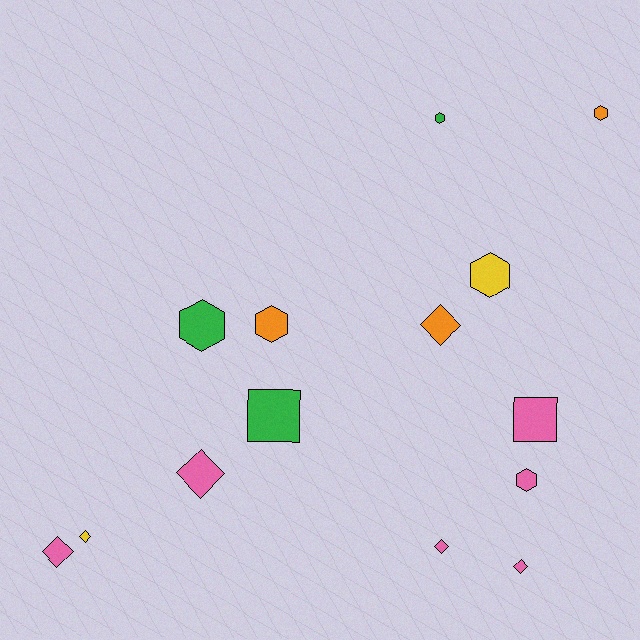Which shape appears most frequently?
Hexagon, with 6 objects.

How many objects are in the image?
There are 14 objects.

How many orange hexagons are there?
There are 2 orange hexagons.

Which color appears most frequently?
Pink, with 6 objects.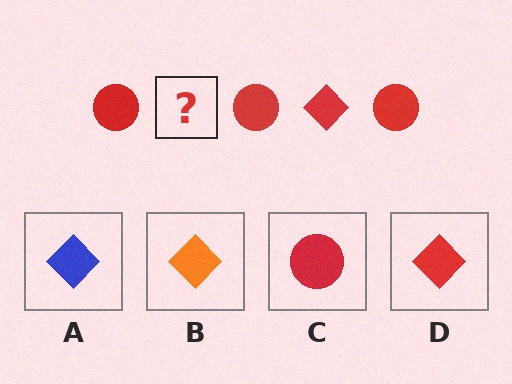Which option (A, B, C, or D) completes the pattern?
D.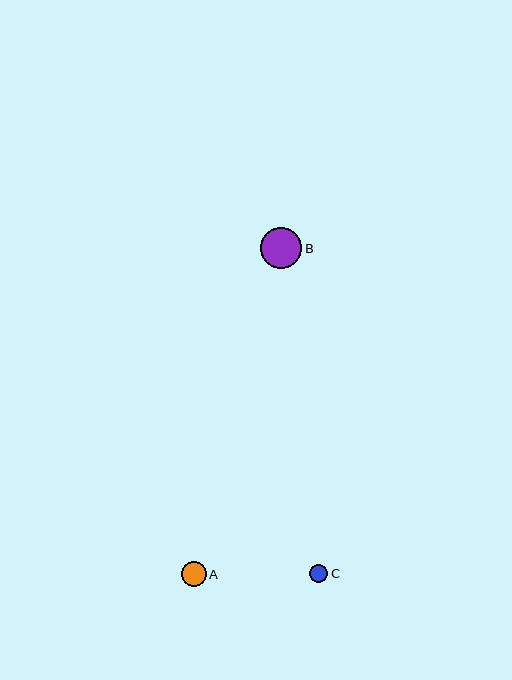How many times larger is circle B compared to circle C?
Circle B is approximately 2.2 times the size of circle C.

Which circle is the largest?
Circle B is the largest with a size of approximately 42 pixels.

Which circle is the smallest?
Circle C is the smallest with a size of approximately 19 pixels.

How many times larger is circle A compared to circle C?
Circle A is approximately 1.3 times the size of circle C.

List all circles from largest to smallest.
From largest to smallest: B, A, C.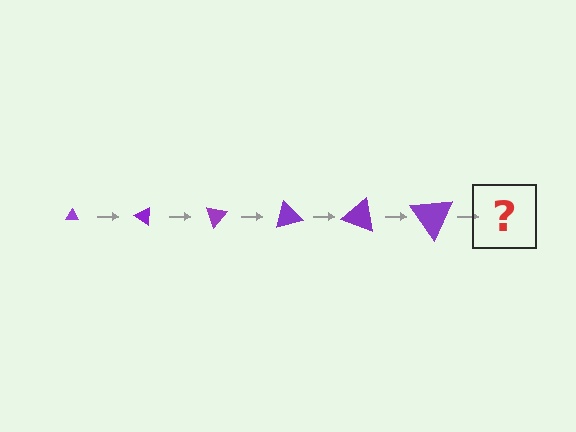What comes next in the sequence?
The next element should be a triangle, larger than the previous one and rotated 210 degrees from the start.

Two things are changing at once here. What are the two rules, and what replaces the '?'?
The two rules are that the triangle grows larger each step and it rotates 35 degrees each step. The '?' should be a triangle, larger than the previous one and rotated 210 degrees from the start.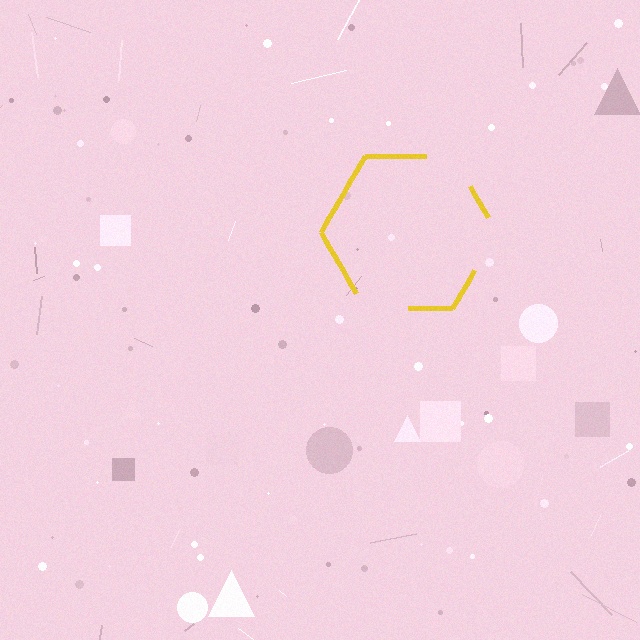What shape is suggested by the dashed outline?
The dashed outline suggests a hexagon.